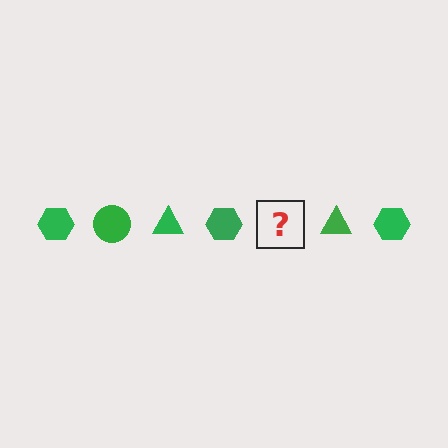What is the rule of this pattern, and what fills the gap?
The rule is that the pattern cycles through hexagon, circle, triangle shapes in green. The gap should be filled with a green circle.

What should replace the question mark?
The question mark should be replaced with a green circle.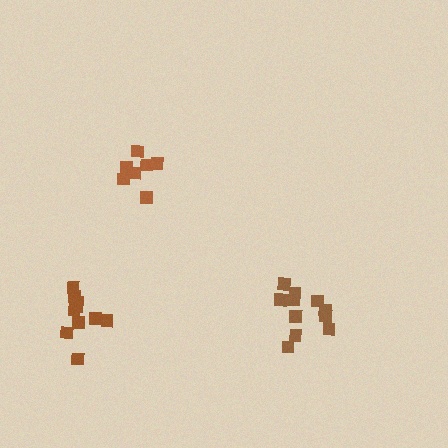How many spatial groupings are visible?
There are 3 spatial groupings.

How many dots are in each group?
Group 1: 7 dots, Group 2: 10 dots, Group 3: 11 dots (28 total).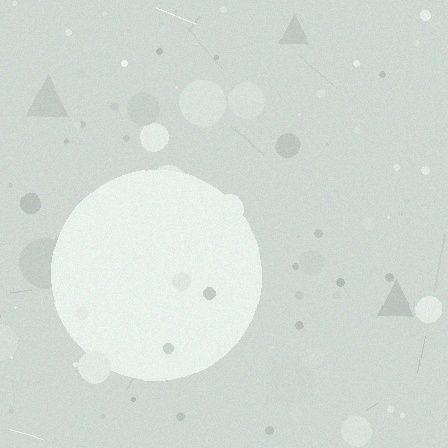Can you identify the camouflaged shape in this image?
The camouflaged shape is a circle.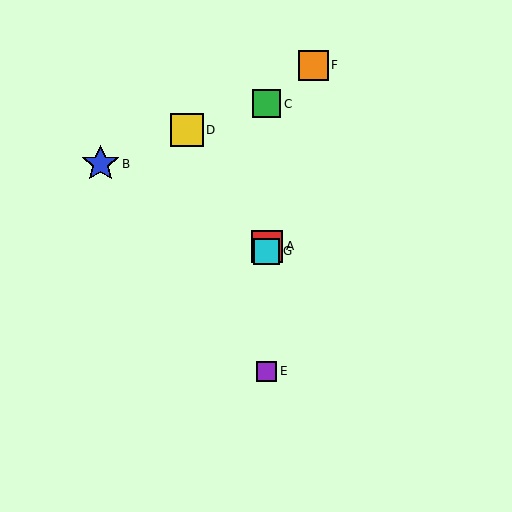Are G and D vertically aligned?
No, G is at x≈267 and D is at x≈187.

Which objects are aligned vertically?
Objects A, C, E, G are aligned vertically.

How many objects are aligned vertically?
4 objects (A, C, E, G) are aligned vertically.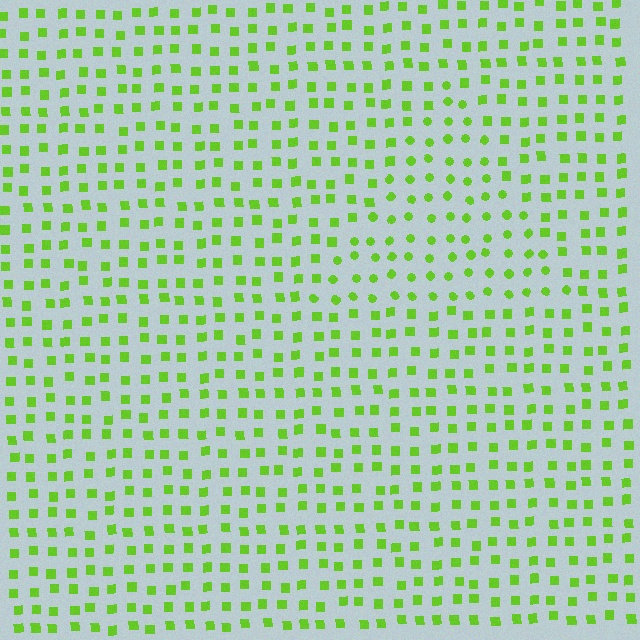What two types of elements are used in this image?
The image uses circles inside the triangle region and squares outside it.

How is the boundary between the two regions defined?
The boundary is defined by a change in element shape: circles inside vs. squares outside. All elements share the same color and spacing.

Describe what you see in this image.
The image is filled with small lime elements arranged in a uniform grid. A triangle-shaped region contains circles, while the surrounding area contains squares. The boundary is defined purely by the change in element shape.